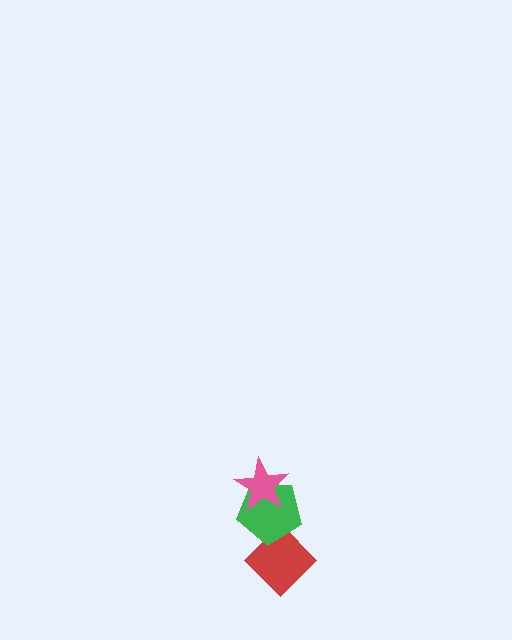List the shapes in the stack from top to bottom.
From top to bottom: the pink star, the green pentagon, the red diamond.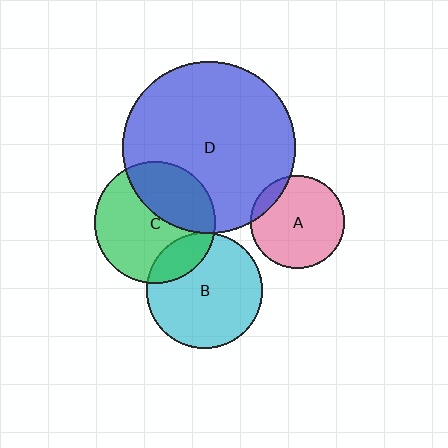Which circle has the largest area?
Circle D (blue).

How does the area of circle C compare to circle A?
Approximately 1.7 times.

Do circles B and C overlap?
Yes.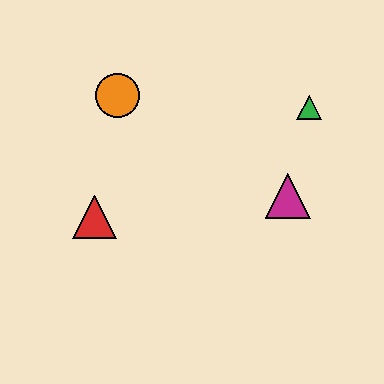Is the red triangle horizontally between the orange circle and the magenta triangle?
No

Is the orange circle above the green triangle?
Yes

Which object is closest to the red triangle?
The orange circle is closest to the red triangle.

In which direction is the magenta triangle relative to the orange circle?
The magenta triangle is to the right of the orange circle.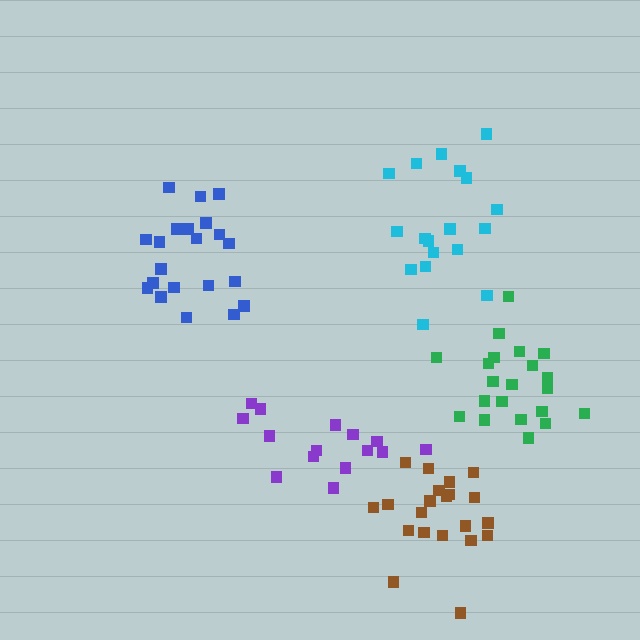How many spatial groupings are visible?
There are 5 spatial groupings.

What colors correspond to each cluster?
The clusters are colored: green, purple, brown, blue, cyan.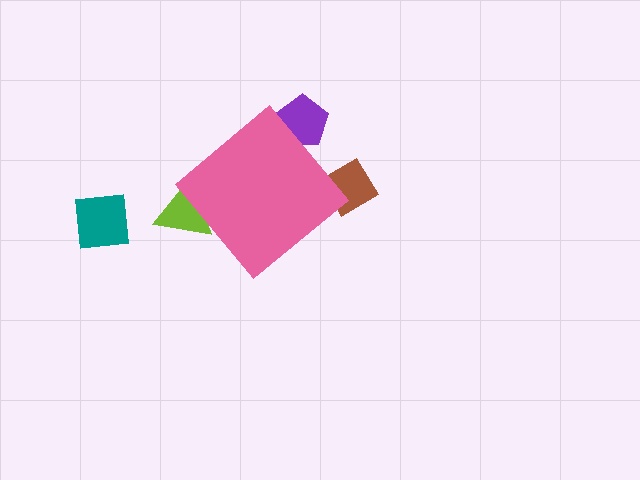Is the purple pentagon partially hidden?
Yes, the purple pentagon is partially hidden behind the pink diamond.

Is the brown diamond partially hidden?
Yes, the brown diamond is partially hidden behind the pink diamond.